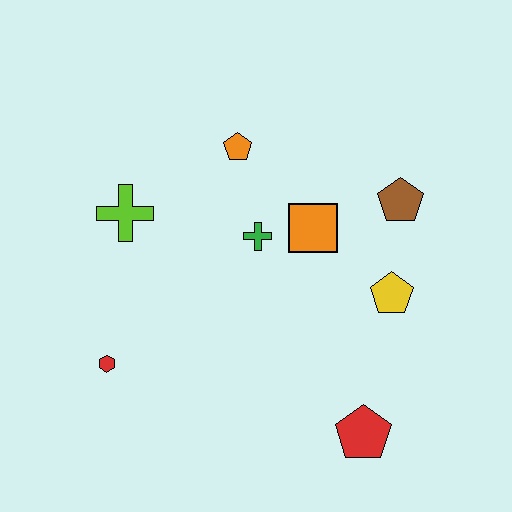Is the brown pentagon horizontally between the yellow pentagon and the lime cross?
No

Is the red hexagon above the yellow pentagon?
No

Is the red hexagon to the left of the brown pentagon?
Yes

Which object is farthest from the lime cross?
The red pentagon is farthest from the lime cross.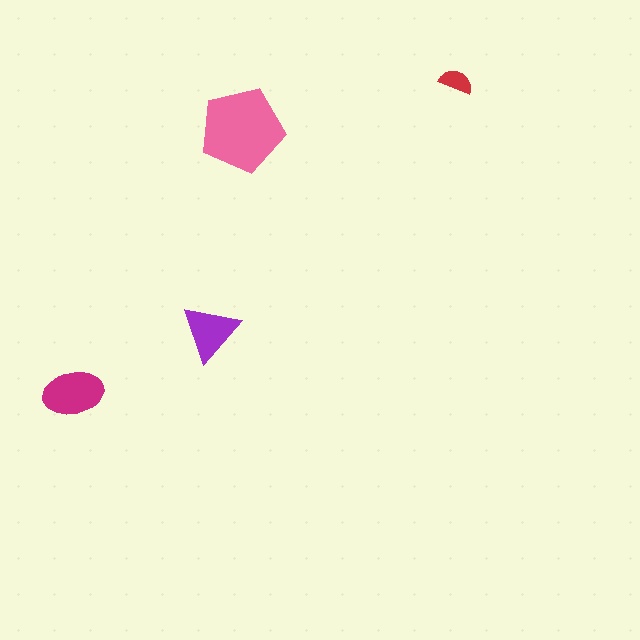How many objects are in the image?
There are 4 objects in the image.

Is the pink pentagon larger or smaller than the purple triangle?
Larger.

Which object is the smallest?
The red semicircle.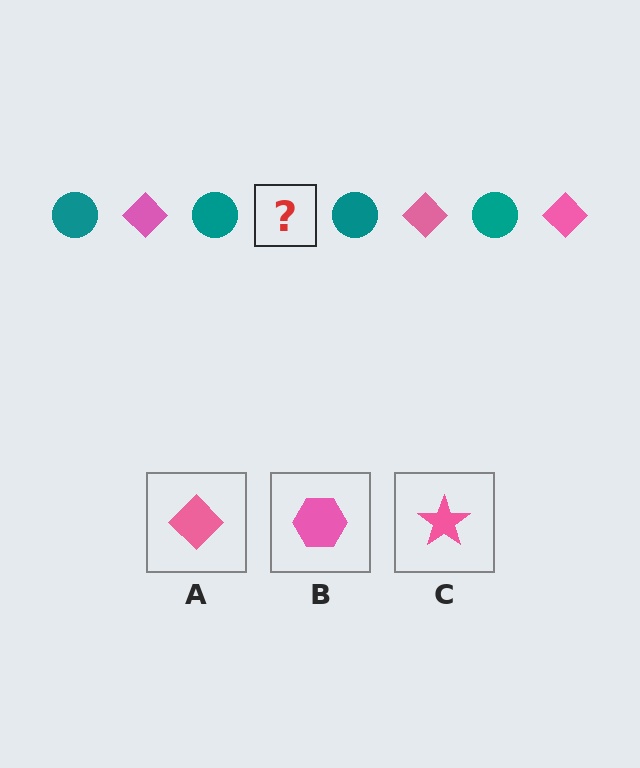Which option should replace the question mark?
Option A.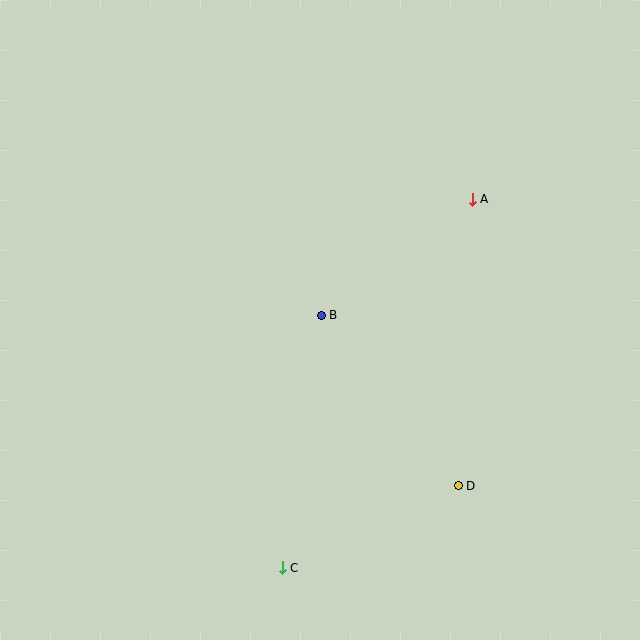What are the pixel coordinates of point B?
Point B is at (321, 315).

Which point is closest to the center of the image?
Point B at (321, 315) is closest to the center.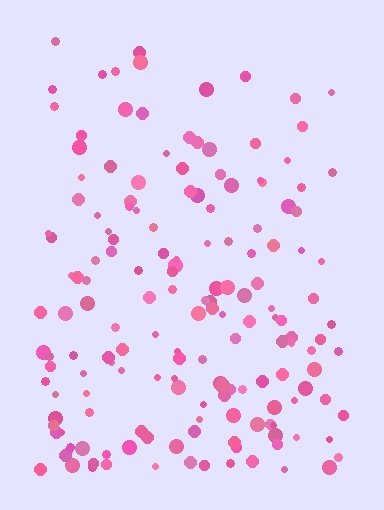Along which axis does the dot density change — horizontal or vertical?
Vertical.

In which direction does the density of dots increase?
From top to bottom, with the bottom side densest.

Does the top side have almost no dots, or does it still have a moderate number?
Still a moderate number, just noticeably fewer than the bottom.